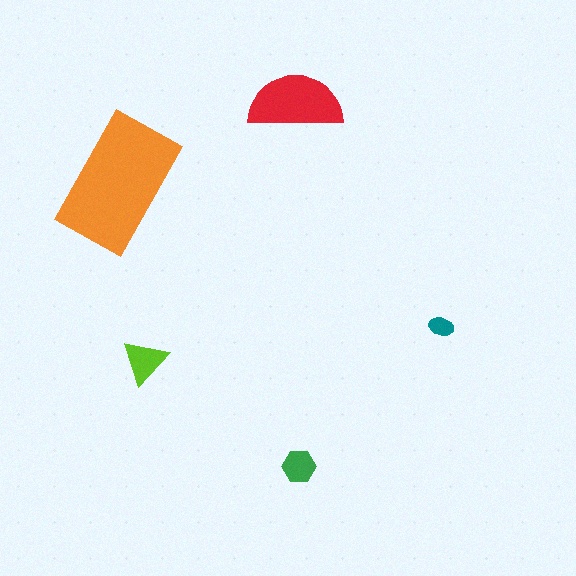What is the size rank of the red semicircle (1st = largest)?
2nd.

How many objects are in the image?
There are 5 objects in the image.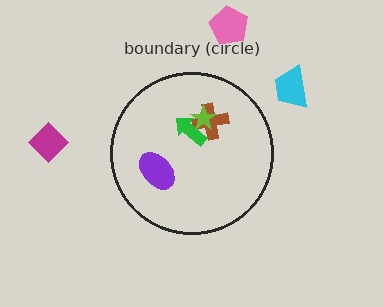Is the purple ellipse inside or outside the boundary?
Inside.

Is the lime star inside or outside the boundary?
Inside.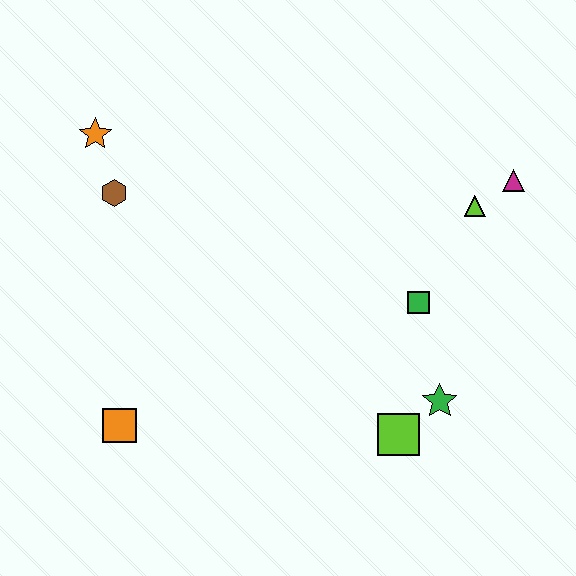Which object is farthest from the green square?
The orange star is farthest from the green square.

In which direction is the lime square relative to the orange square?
The lime square is to the right of the orange square.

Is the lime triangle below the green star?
No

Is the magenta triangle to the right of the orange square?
Yes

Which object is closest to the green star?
The lime square is closest to the green star.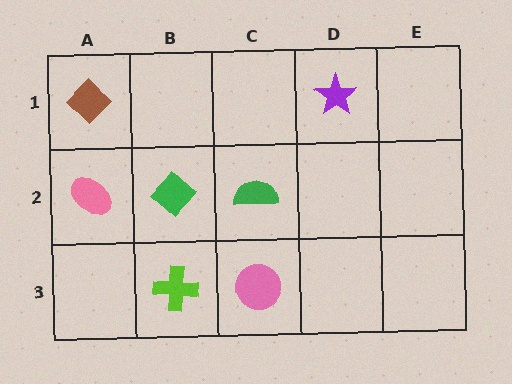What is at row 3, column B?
A lime cross.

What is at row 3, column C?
A pink circle.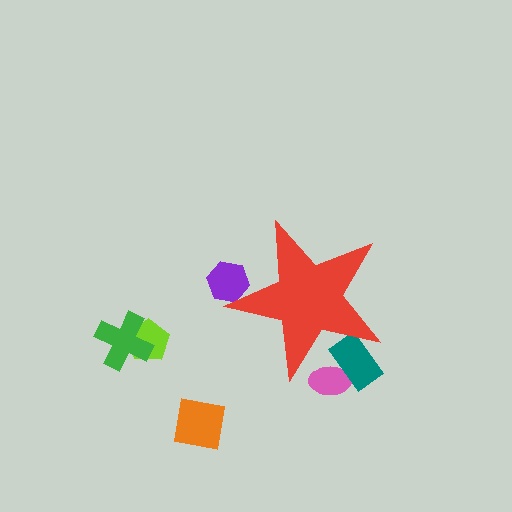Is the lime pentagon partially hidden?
No, the lime pentagon is fully visible.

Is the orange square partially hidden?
No, the orange square is fully visible.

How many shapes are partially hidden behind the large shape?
3 shapes are partially hidden.